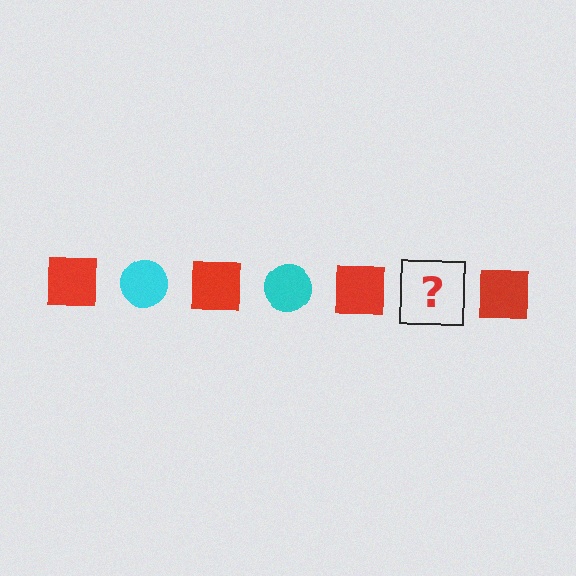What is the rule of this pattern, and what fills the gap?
The rule is that the pattern alternates between red square and cyan circle. The gap should be filled with a cyan circle.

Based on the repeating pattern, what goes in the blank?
The blank should be a cyan circle.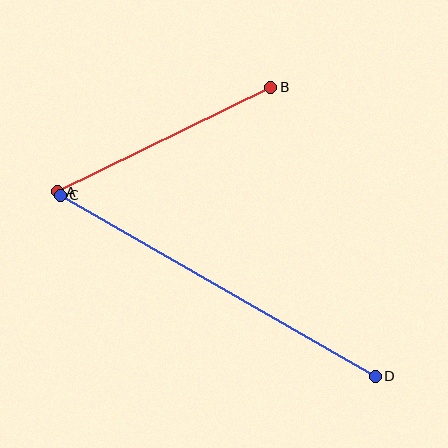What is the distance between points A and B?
The distance is approximately 238 pixels.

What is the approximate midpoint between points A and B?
The midpoint is at approximately (164, 140) pixels.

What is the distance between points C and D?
The distance is approximately 364 pixels.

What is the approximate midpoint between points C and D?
The midpoint is at approximately (218, 286) pixels.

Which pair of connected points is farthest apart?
Points C and D are farthest apart.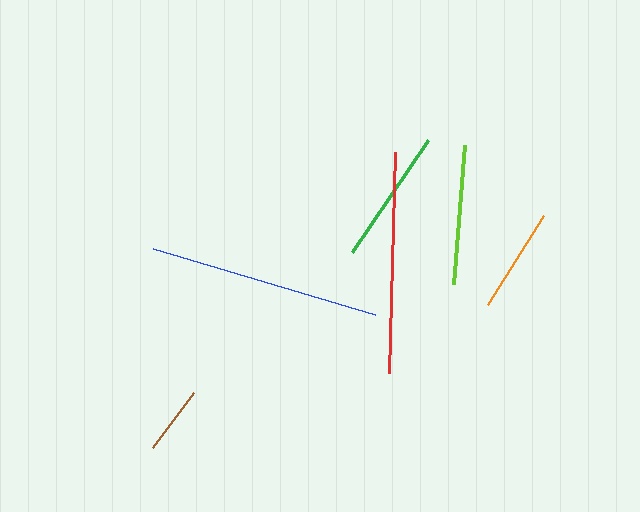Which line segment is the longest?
The blue line is the longest at approximately 231 pixels.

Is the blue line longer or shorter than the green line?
The blue line is longer than the green line.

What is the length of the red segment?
The red segment is approximately 221 pixels long.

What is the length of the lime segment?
The lime segment is approximately 140 pixels long.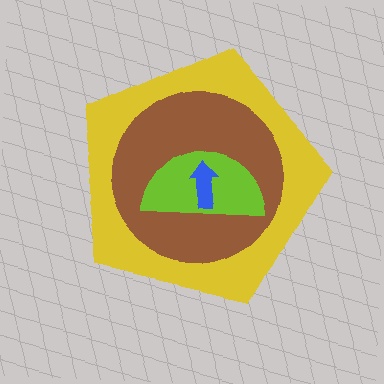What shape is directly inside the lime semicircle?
The blue arrow.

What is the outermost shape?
The yellow pentagon.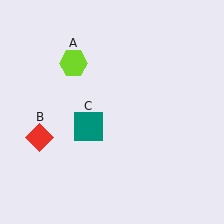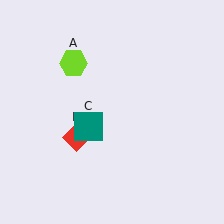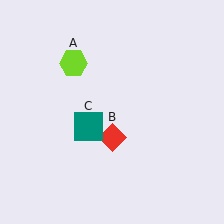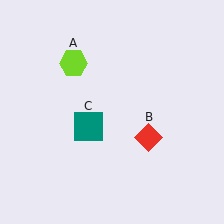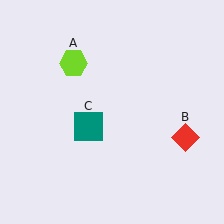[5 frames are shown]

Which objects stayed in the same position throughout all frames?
Lime hexagon (object A) and teal square (object C) remained stationary.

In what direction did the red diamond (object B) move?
The red diamond (object B) moved right.